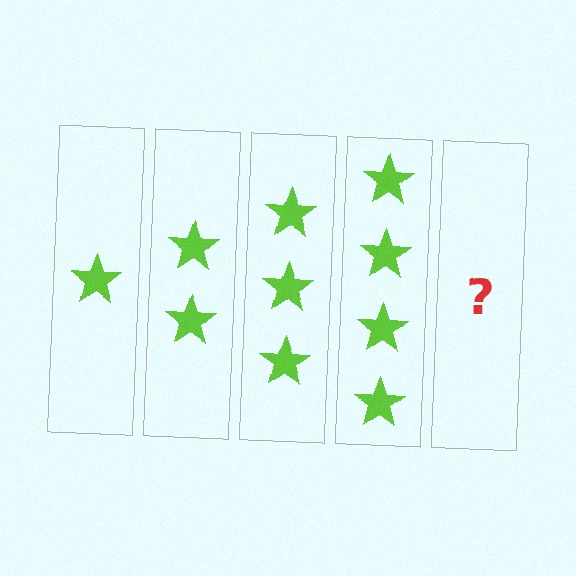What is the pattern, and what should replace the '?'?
The pattern is that each step adds one more star. The '?' should be 5 stars.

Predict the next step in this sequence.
The next step is 5 stars.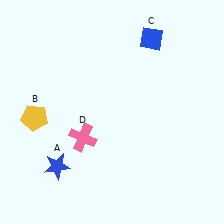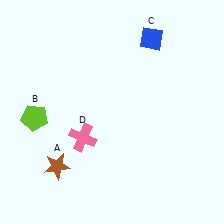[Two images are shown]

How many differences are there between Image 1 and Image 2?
There are 2 differences between the two images.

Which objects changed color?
A changed from blue to brown. B changed from yellow to lime.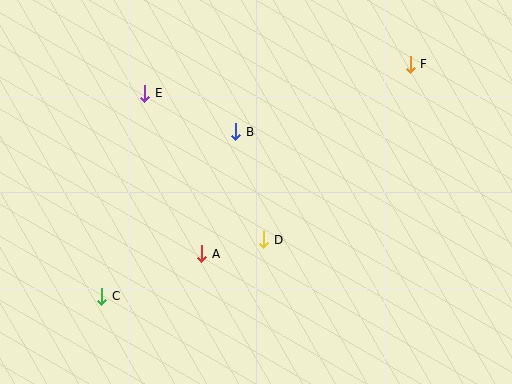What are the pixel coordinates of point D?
Point D is at (264, 240).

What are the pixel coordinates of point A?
Point A is at (202, 254).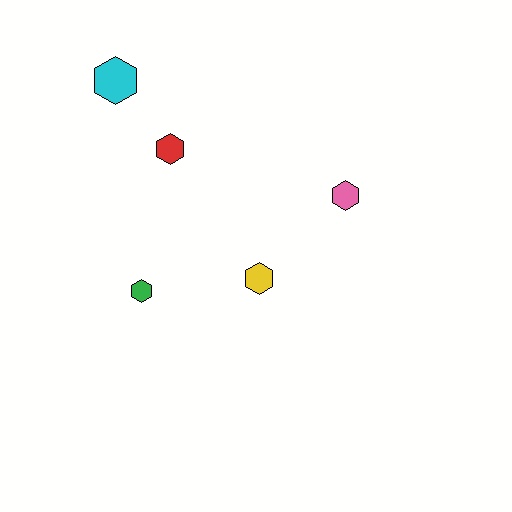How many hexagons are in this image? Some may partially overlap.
There are 5 hexagons.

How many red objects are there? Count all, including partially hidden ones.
There is 1 red object.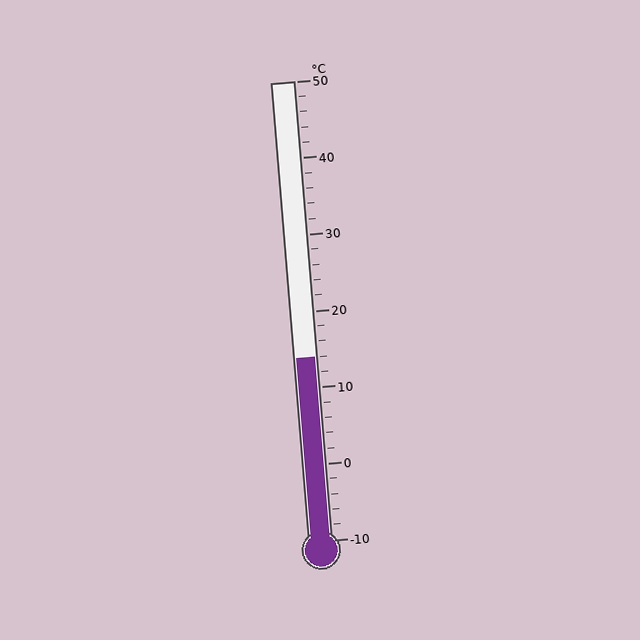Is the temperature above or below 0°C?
The temperature is above 0°C.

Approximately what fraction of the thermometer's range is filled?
The thermometer is filled to approximately 40% of its range.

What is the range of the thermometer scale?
The thermometer scale ranges from -10°C to 50°C.